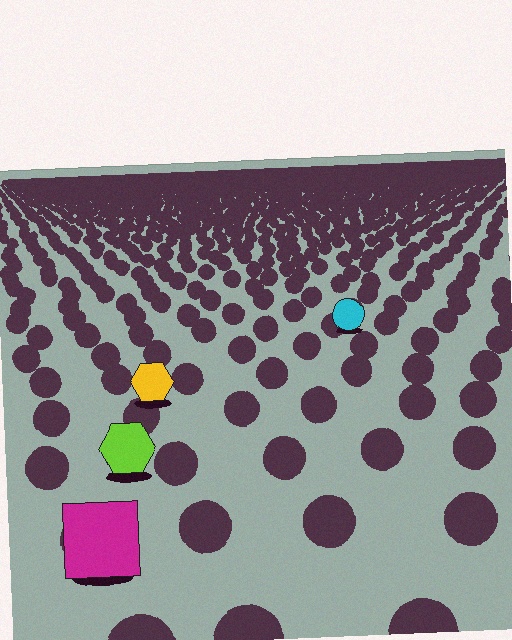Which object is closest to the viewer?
The magenta square is closest. The texture marks near it are larger and more spread out.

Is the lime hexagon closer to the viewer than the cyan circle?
Yes. The lime hexagon is closer — you can tell from the texture gradient: the ground texture is coarser near it.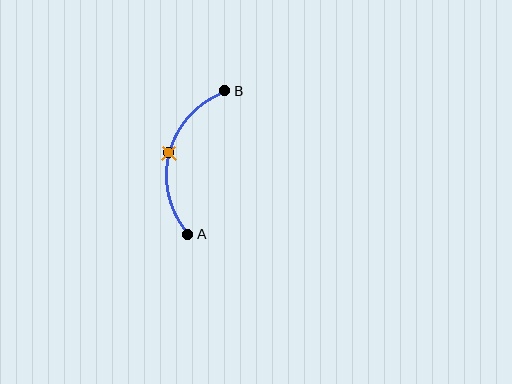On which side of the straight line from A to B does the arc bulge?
The arc bulges to the left of the straight line connecting A and B.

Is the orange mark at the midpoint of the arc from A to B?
Yes. The orange mark lies on the arc at equal arc-length from both A and B — it is the arc midpoint.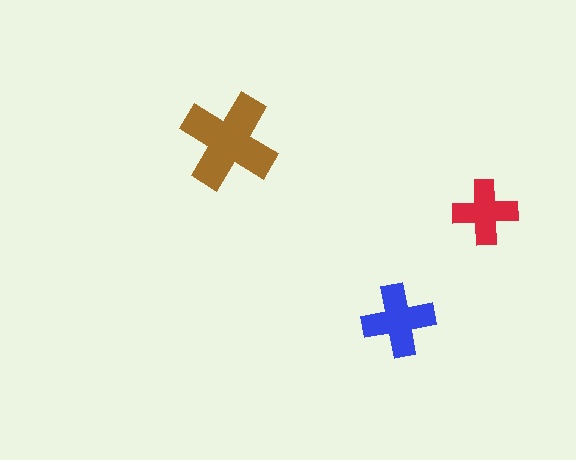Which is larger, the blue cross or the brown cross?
The brown one.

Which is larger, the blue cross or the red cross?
The blue one.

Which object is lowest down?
The blue cross is bottommost.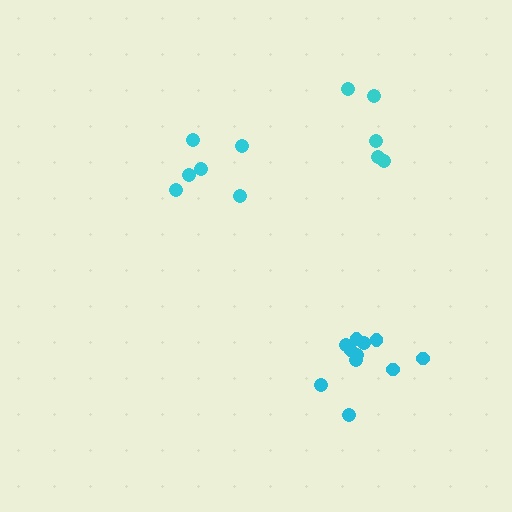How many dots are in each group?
Group 1: 5 dots, Group 2: 6 dots, Group 3: 11 dots (22 total).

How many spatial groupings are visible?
There are 3 spatial groupings.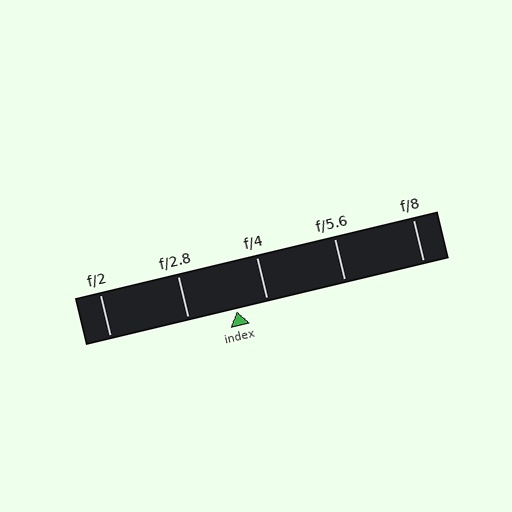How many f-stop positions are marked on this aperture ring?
There are 5 f-stop positions marked.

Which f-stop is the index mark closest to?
The index mark is closest to f/4.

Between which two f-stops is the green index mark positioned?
The index mark is between f/2.8 and f/4.